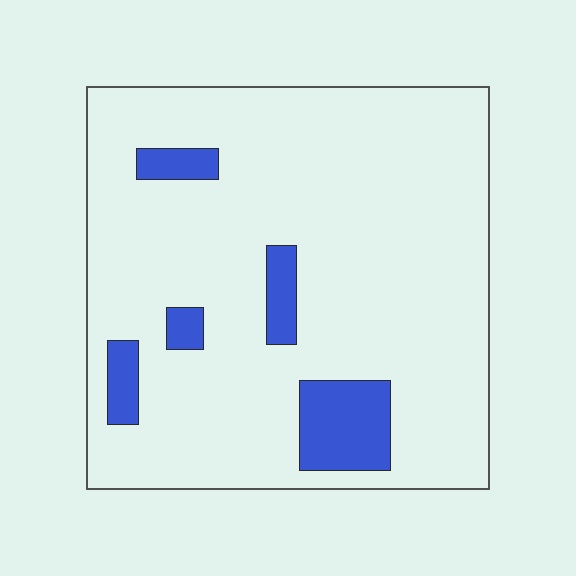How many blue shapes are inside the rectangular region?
5.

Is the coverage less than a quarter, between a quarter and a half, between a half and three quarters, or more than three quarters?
Less than a quarter.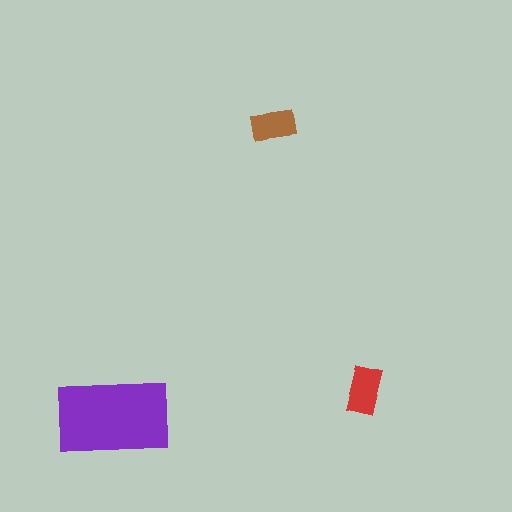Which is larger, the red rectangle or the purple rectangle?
The purple one.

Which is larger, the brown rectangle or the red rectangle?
The red one.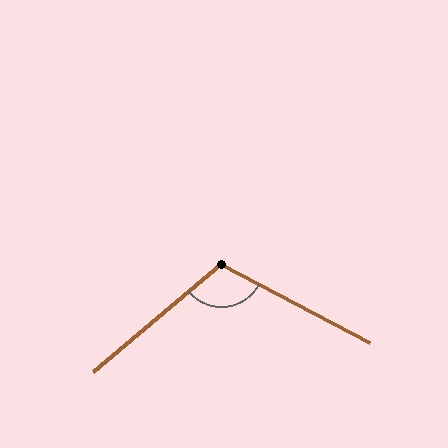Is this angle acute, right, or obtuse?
It is obtuse.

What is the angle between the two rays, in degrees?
Approximately 112 degrees.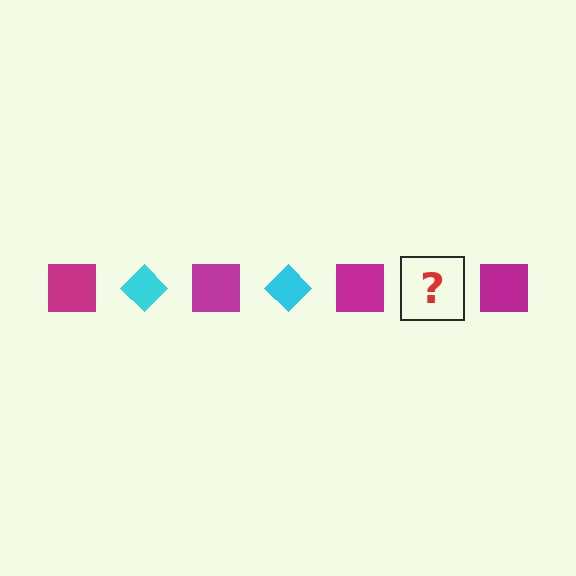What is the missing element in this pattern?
The missing element is a cyan diamond.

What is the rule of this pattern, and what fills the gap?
The rule is that the pattern alternates between magenta square and cyan diamond. The gap should be filled with a cyan diamond.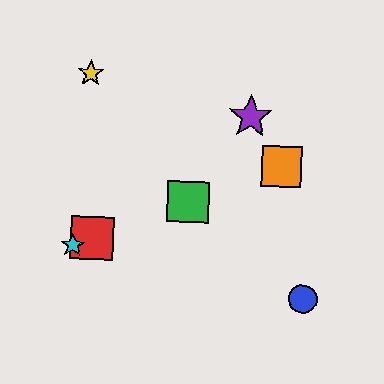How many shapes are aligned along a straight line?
4 shapes (the red square, the green square, the orange square, the cyan star) are aligned along a straight line.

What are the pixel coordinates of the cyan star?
The cyan star is at (73, 245).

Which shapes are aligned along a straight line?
The red square, the green square, the orange square, the cyan star are aligned along a straight line.